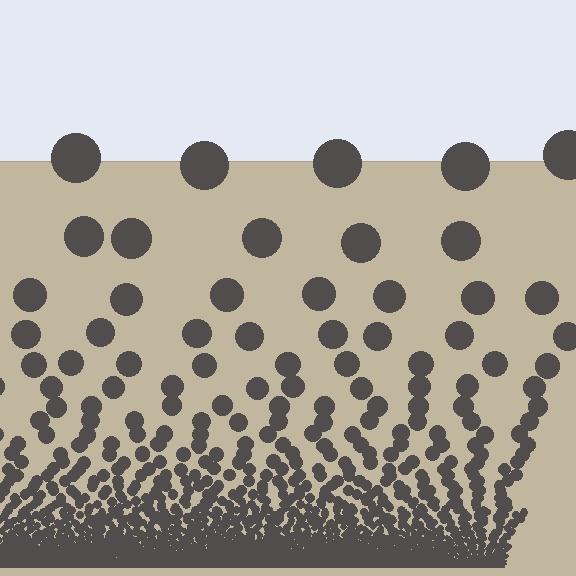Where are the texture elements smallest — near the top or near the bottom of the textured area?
Near the bottom.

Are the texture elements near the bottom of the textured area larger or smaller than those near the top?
Smaller. The gradient is inverted — elements near the bottom are smaller and denser.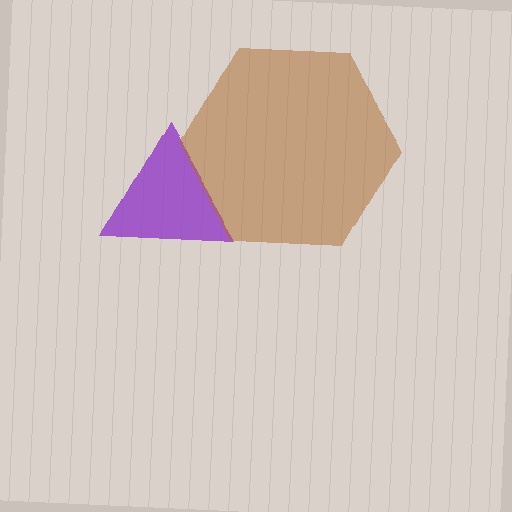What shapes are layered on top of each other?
The layered shapes are: a purple triangle, a brown hexagon.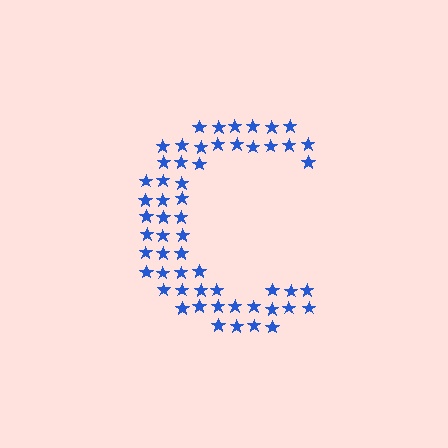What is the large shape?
The large shape is the letter C.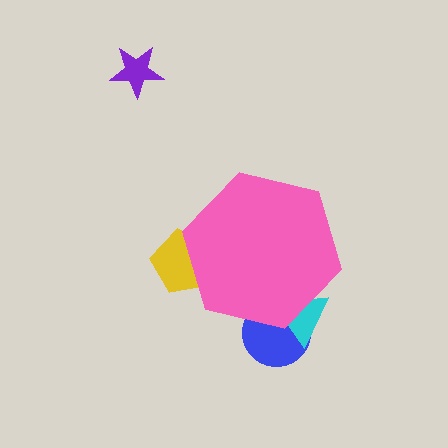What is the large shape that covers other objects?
A pink hexagon.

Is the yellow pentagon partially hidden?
Yes, the yellow pentagon is partially hidden behind the pink hexagon.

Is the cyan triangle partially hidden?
Yes, the cyan triangle is partially hidden behind the pink hexagon.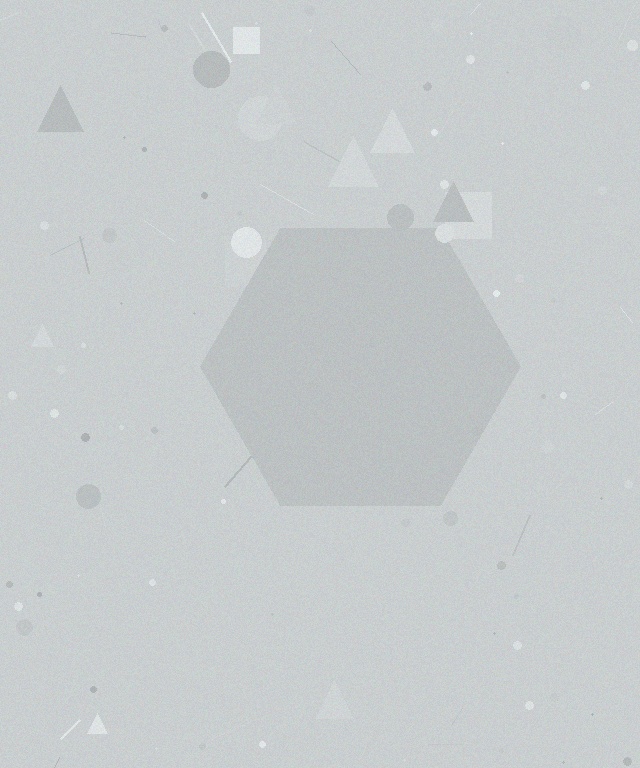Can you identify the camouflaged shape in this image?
The camouflaged shape is a hexagon.